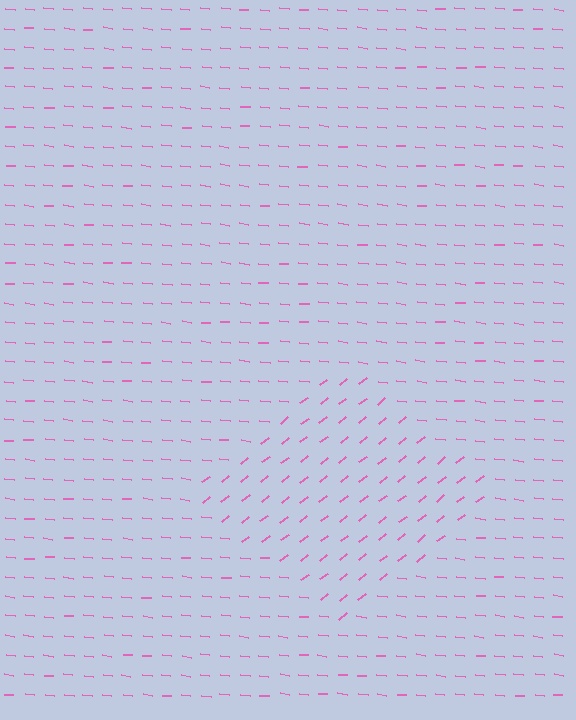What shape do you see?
I see a diamond.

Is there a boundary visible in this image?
Yes, there is a texture boundary formed by a change in line orientation.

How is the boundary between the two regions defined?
The boundary is defined purely by a change in line orientation (approximately 45 degrees difference). All lines are the same color and thickness.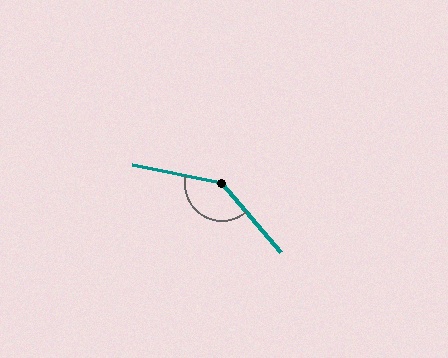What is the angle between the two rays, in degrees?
Approximately 142 degrees.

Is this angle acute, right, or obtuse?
It is obtuse.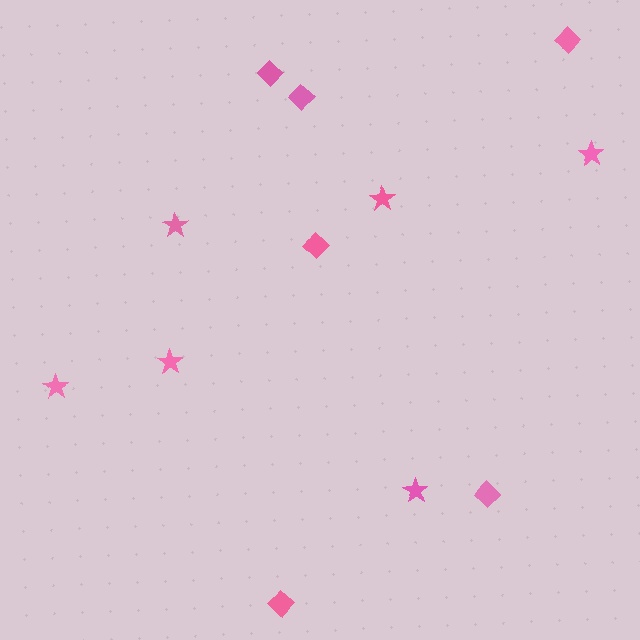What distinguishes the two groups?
There are 2 groups: one group of diamonds (6) and one group of stars (6).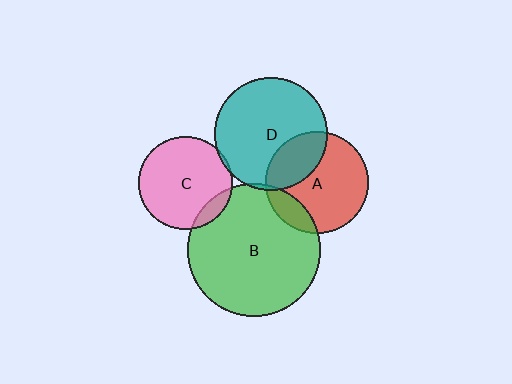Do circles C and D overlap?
Yes.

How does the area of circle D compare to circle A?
Approximately 1.2 times.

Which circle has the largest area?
Circle B (green).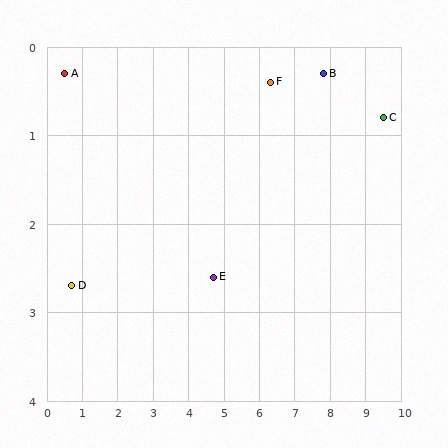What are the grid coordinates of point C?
Point C is at approximately (9.5, 0.8).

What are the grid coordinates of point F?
Point F is at approximately (6.3, 0.4).